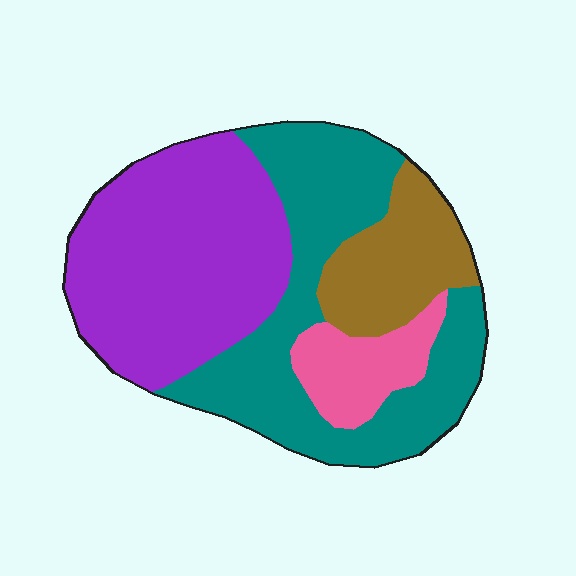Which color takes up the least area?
Pink, at roughly 10%.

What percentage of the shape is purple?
Purple takes up about three eighths (3/8) of the shape.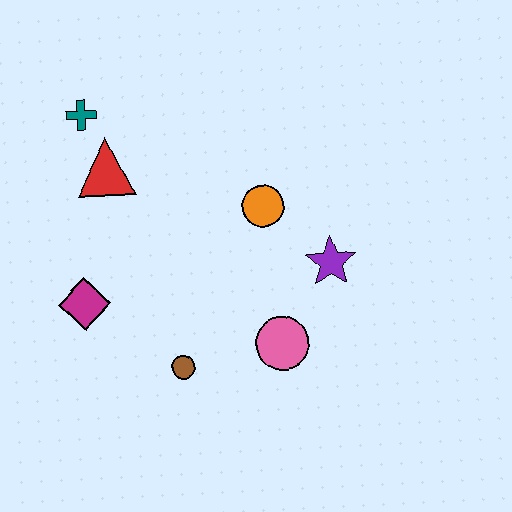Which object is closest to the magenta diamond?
The brown circle is closest to the magenta diamond.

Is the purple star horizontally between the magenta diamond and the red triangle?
No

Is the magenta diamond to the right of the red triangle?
No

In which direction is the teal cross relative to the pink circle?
The teal cross is above the pink circle.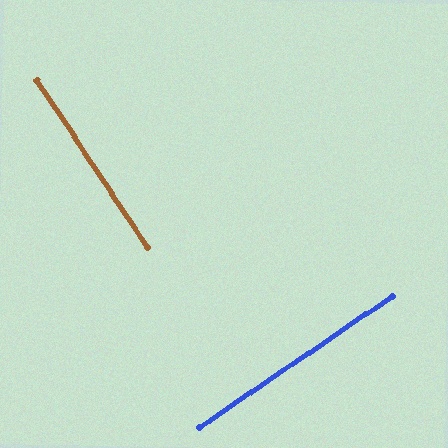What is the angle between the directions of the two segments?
Approximately 89 degrees.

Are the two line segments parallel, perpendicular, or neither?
Perpendicular — they meet at approximately 89°.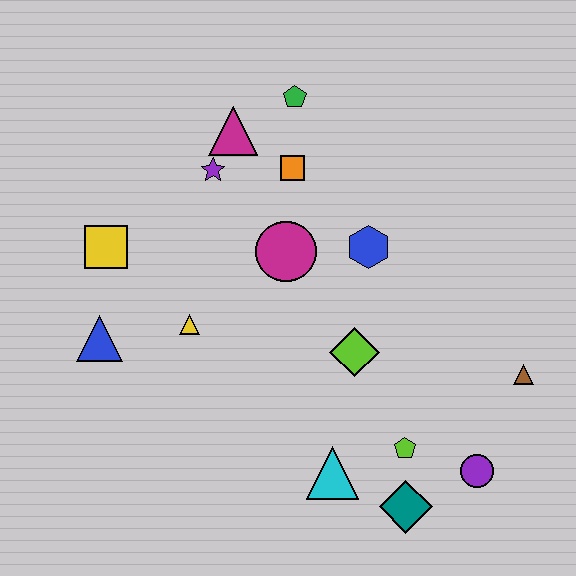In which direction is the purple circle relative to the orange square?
The purple circle is below the orange square.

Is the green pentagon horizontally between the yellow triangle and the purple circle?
Yes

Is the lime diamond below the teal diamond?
No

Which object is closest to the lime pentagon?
The teal diamond is closest to the lime pentagon.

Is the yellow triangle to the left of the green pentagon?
Yes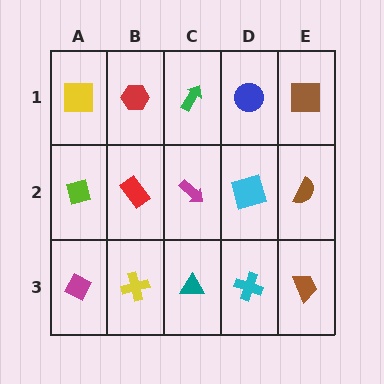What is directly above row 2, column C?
A green arrow.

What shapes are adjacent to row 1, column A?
A lime square (row 2, column A), a red hexagon (row 1, column B).